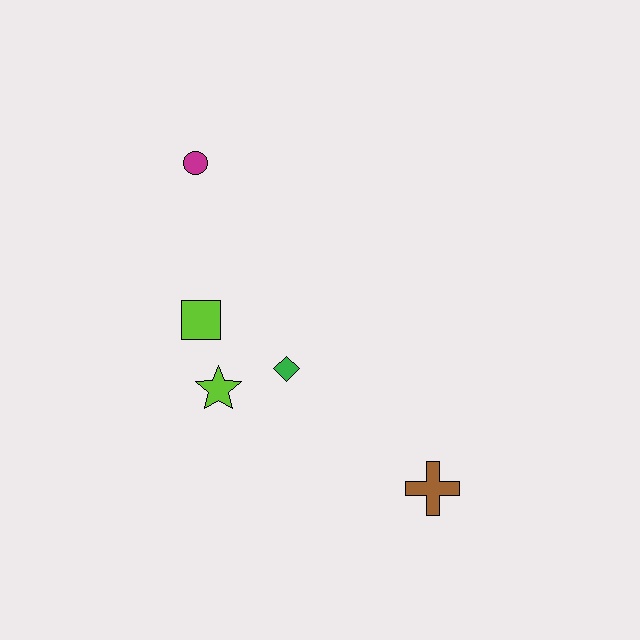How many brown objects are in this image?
There is 1 brown object.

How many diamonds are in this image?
There is 1 diamond.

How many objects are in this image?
There are 5 objects.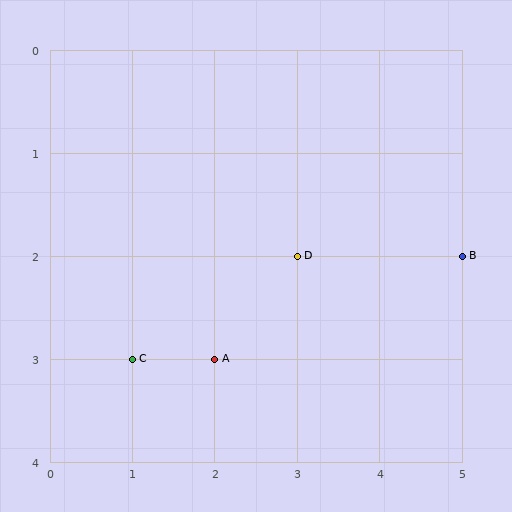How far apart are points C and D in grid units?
Points C and D are 2 columns and 1 row apart (about 2.2 grid units diagonally).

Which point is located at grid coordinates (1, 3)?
Point C is at (1, 3).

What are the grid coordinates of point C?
Point C is at grid coordinates (1, 3).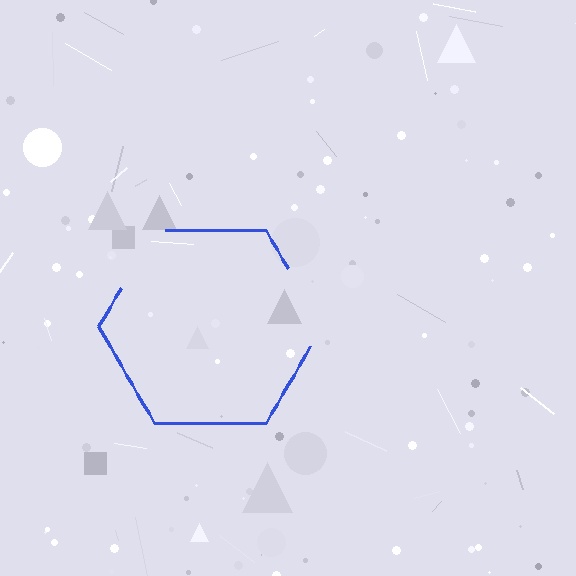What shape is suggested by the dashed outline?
The dashed outline suggests a hexagon.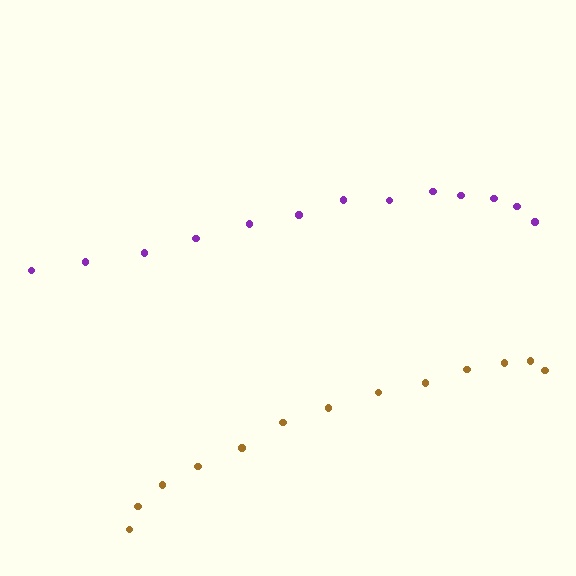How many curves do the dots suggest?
There are 2 distinct paths.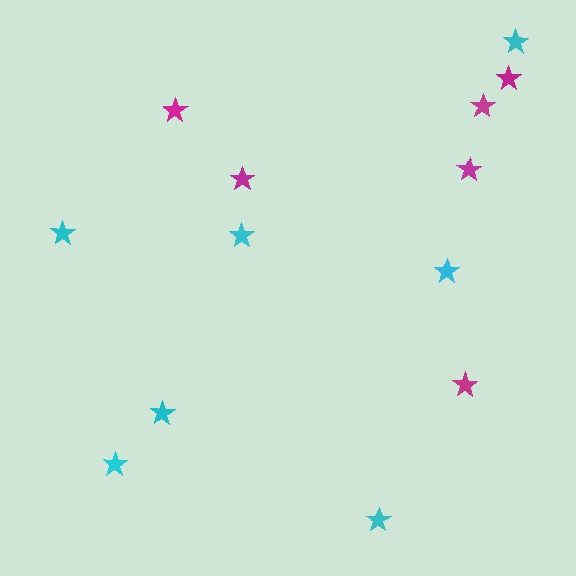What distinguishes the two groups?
There are 2 groups: one group of magenta stars (6) and one group of cyan stars (7).